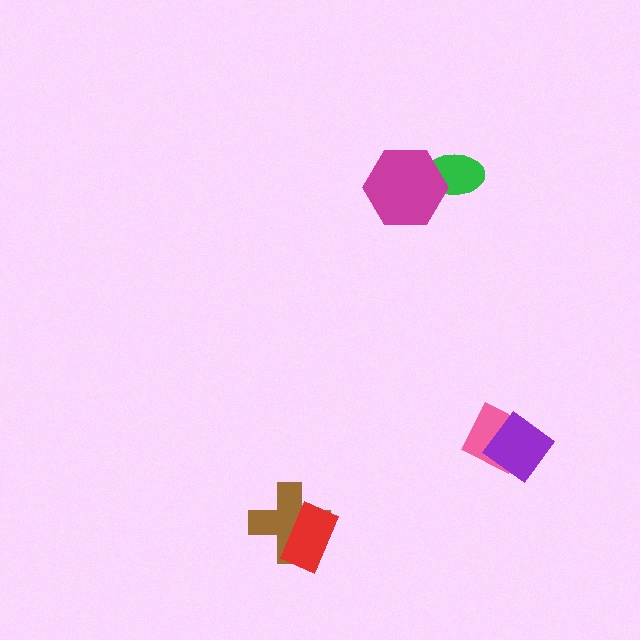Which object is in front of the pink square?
The purple diamond is in front of the pink square.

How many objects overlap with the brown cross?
1 object overlaps with the brown cross.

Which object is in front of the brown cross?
The red rectangle is in front of the brown cross.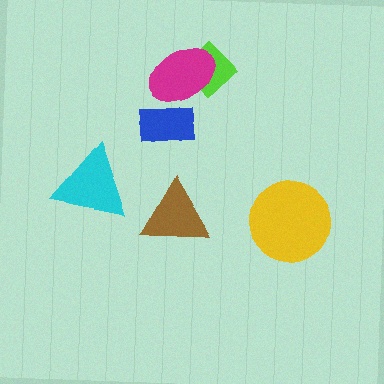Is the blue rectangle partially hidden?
No, no other shape covers it.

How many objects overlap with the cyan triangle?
0 objects overlap with the cyan triangle.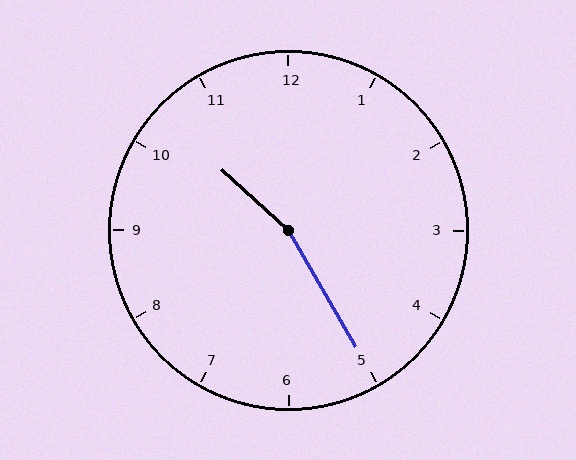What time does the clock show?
10:25.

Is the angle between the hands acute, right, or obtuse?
It is obtuse.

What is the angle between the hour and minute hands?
Approximately 162 degrees.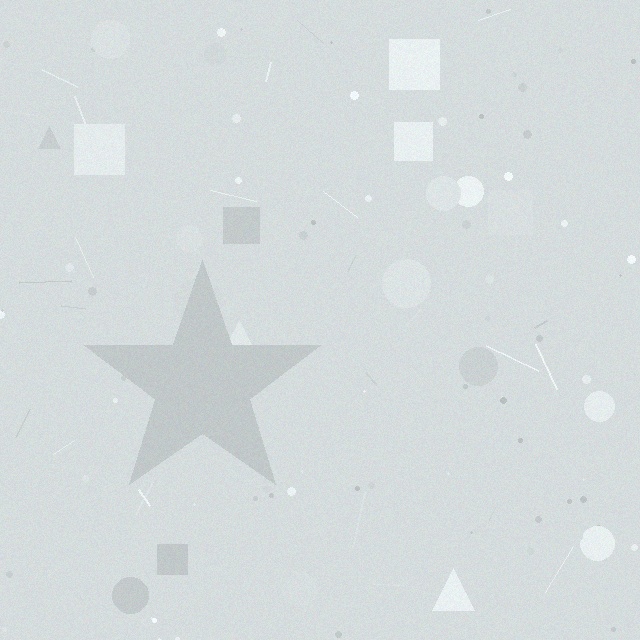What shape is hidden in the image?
A star is hidden in the image.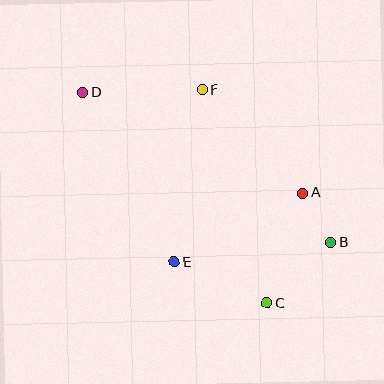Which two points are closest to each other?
Points A and B are closest to each other.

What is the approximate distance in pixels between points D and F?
The distance between D and F is approximately 120 pixels.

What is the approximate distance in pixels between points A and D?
The distance between A and D is approximately 242 pixels.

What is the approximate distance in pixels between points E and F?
The distance between E and F is approximately 175 pixels.